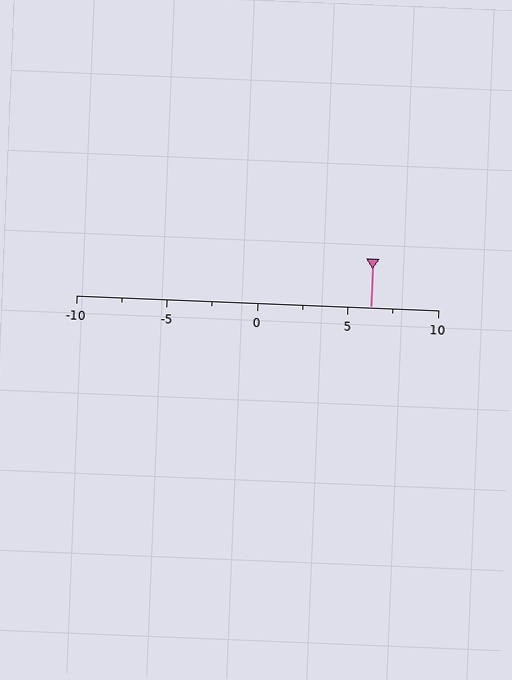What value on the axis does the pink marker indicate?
The marker indicates approximately 6.2.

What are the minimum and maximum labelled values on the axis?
The axis runs from -10 to 10.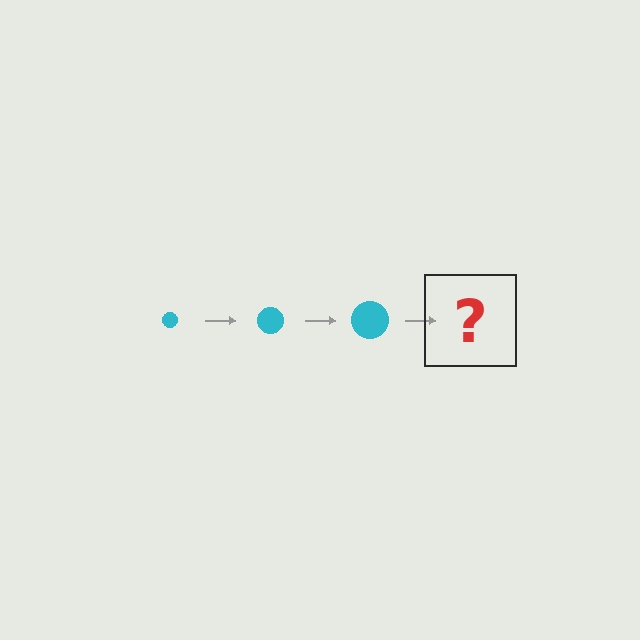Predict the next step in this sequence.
The next step is a cyan circle, larger than the previous one.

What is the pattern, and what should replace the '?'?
The pattern is that the circle gets progressively larger each step. The '?' should be a cyan circle, larger than the previous one.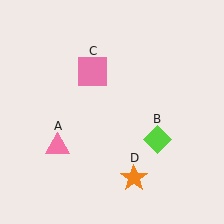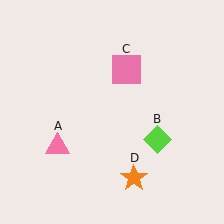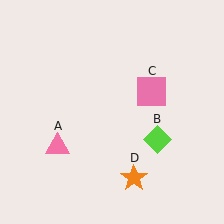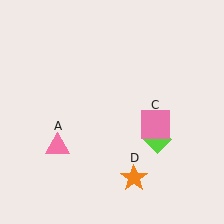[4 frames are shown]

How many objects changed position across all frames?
1 object changed position: pink square (object C).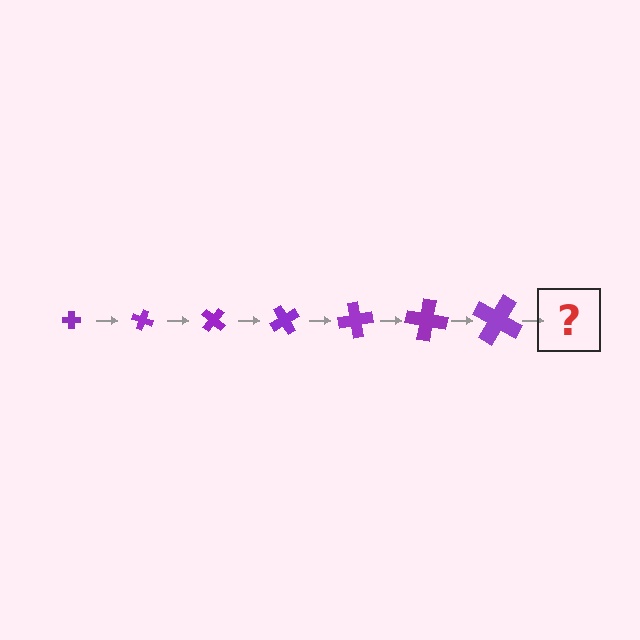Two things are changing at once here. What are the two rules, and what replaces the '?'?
The two rules are that the cross grows larger each step and it rotates 20 degrees each step. The '?' should be a cross, larger than the previous one and rotated 140 degrees from the start.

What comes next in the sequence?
The next element should be a cross, larger than the previous one and rotated 140 degrees from the start.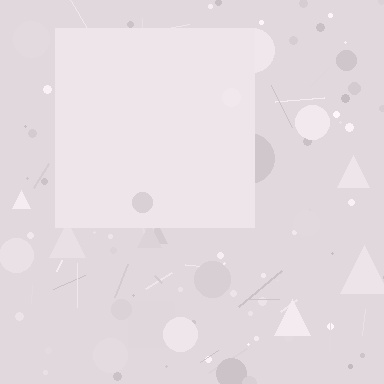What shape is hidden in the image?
A square is hidden in the image.